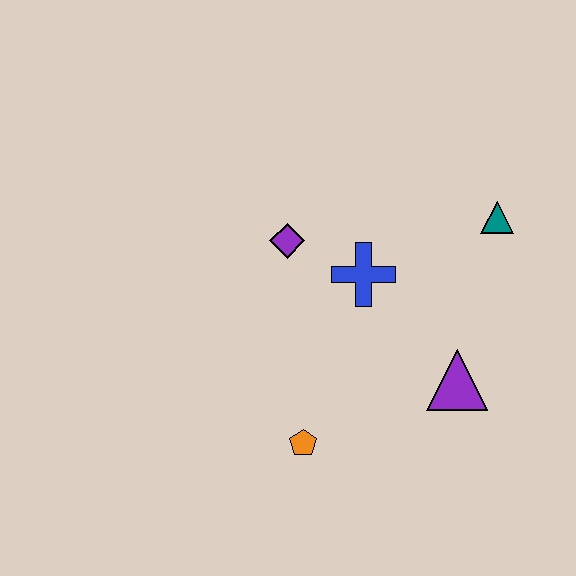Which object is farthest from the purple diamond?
The purple triangle is farthest from the purple diamond.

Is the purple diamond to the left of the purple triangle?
Yes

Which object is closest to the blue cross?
The purple diamond is closest to the blue cross.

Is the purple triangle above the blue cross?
No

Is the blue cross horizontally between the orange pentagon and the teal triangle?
Yes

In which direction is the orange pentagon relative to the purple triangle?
The orange pentagon is to the left of the purple triangle.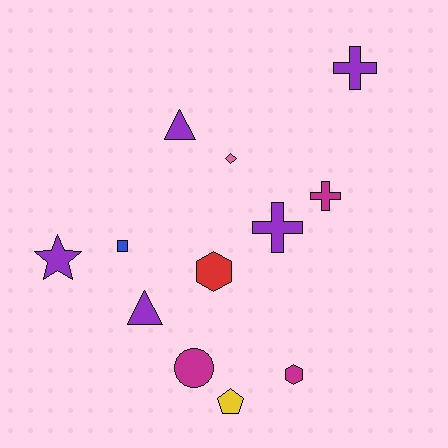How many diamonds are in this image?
There is 1 diamond.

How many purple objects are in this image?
There are 5 purple objects.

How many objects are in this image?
There are 12 objects.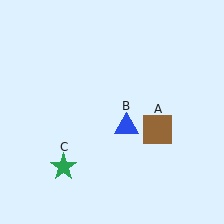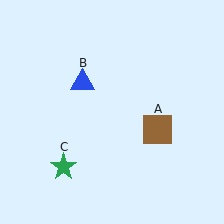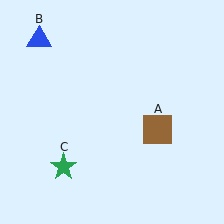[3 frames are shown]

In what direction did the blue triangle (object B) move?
The blue triangle (object B) moved up and to the left.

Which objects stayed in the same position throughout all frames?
Brown square (object A) and green star (object C) remained stationary.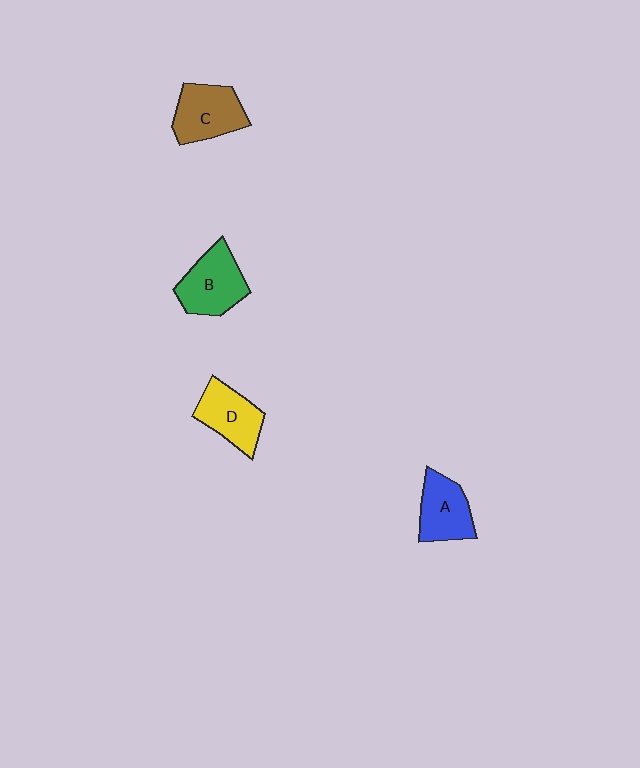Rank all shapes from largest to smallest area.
From largest to smallest: B (green), C (brown), D (yellow), A (blue).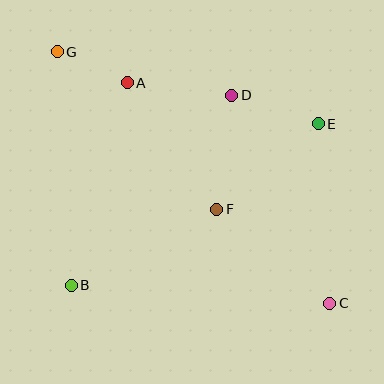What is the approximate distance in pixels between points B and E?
The distance between B and E is approximately 295 pixels.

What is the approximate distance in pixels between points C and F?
The distance between C and F is approximately 147 pixels.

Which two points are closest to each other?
Points A and G are closest to each other.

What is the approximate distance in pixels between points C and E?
The distance between C and E is approximately 180 pixels.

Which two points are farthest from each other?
Points C and G are farthest from each other.